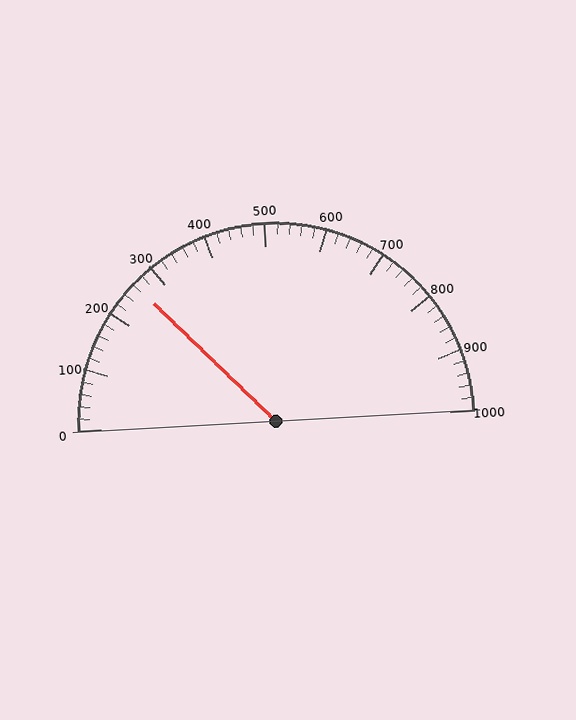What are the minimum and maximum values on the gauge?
The gauge ranges from 0 to 1000.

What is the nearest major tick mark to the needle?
The nearest major tick mark is 300.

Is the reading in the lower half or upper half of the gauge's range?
The reading is in the lower half of the range (0 to 1000).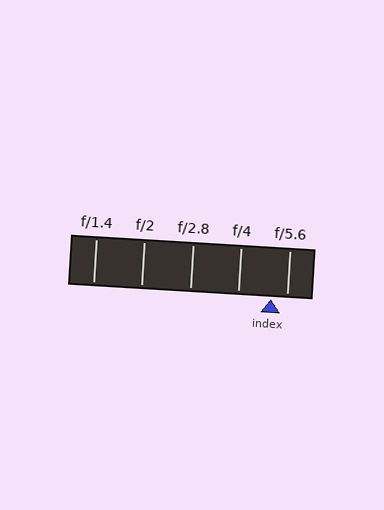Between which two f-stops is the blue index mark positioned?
The index mark is between f/4 and f/5.6.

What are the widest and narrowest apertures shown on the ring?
The widest aperture shown is f/1.4 and the narrowest is f/5.6.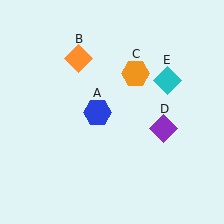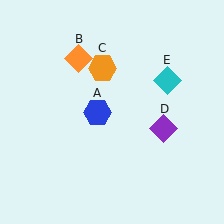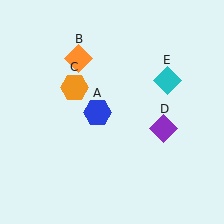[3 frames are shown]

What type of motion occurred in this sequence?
The orange hexagon (object C) rotated counterclockwise around the center of the scene.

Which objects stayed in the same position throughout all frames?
Blue hexagon (object A) and orange diamond (object B) and purple diamond (object D) and cyan diamond (object E) remained stationary.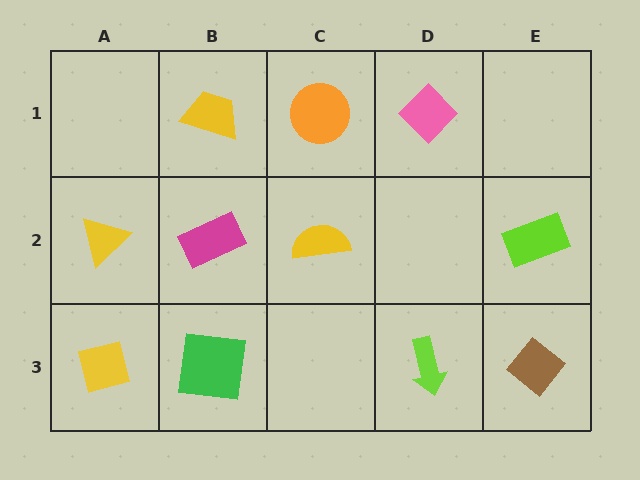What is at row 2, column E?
A lime rectangle.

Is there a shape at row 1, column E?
No, that cell is empty.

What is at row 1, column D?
A pink diamond.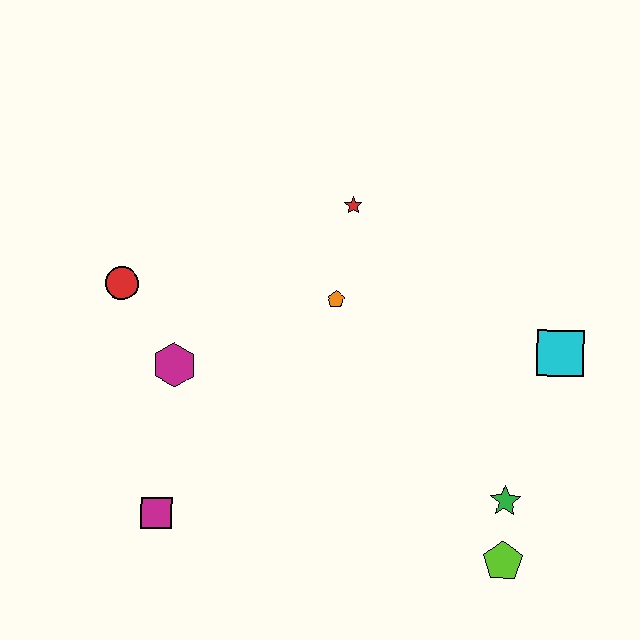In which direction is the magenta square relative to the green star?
The magenta square is to the left of the green star.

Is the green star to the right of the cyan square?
No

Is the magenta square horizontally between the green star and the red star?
No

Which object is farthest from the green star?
The red circle is farthest from the green star.